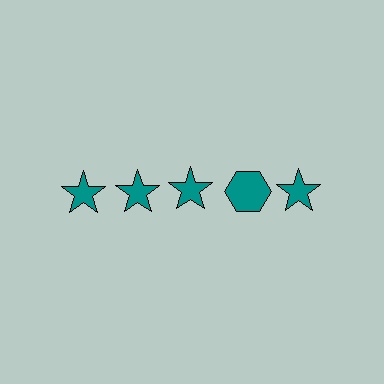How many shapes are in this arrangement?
There are 5 shapes arranged in a grid pattern.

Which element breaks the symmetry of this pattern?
The teal hexagon in the top row, second from right column breaks the symmetry. All other shapes are teal stars.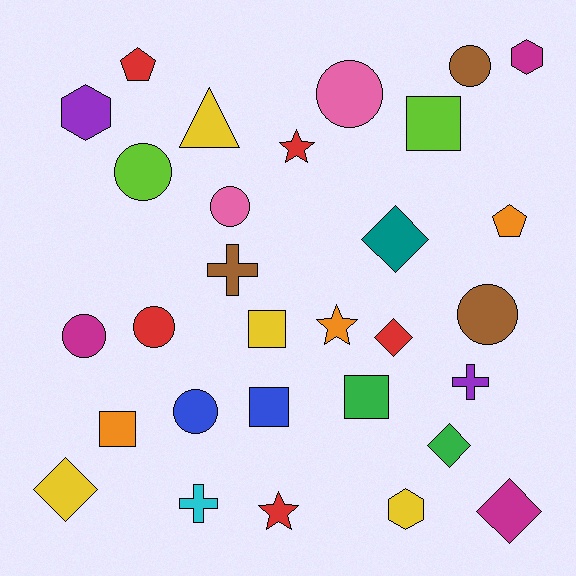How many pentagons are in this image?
There are 2 pentagons.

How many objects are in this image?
There are 30 objects.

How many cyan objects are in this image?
There is 1 cyan object.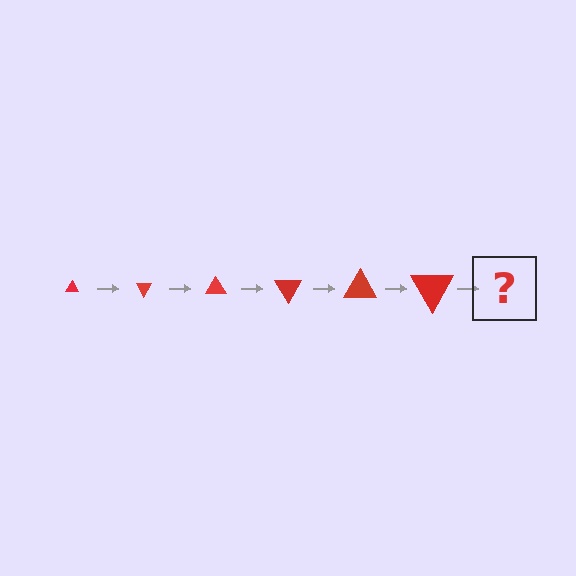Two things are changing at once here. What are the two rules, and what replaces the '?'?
The two rules are that the triangle grows larger each step and it rotates 60 degrees each step. The '?' should be a triangle, larger than the previous one and rotated 360 degrees from the start.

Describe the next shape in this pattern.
It should be a triangle, larger than the previous one and rotated 360 degrees from the start.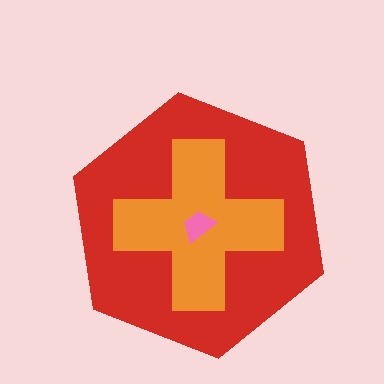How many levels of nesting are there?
3.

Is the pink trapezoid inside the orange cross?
Yes.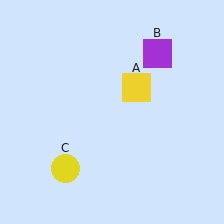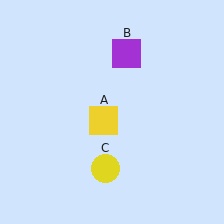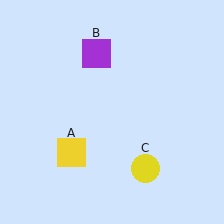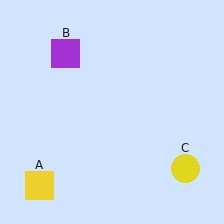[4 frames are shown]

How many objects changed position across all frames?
3 objects changed position: yellow square (object A), purple square (object B), yellow circle (object C).